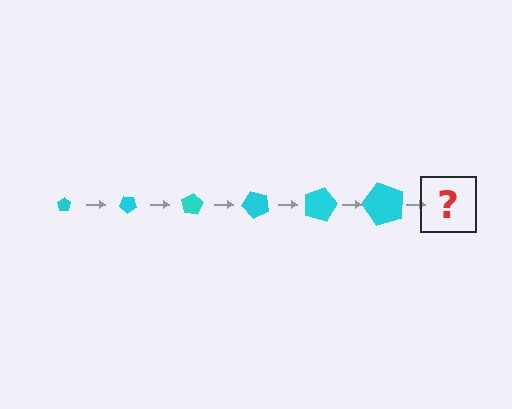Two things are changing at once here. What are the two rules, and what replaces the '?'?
The two rules are that the pentagon grows larger each step and it rotates 40 degrees each step. The '?' should be a pentagon, larger than the previous one and rotated 240 degrees from the start.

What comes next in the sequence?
The next element should be a pentagon, larger than the previous one and rotated 240 degrees from the start.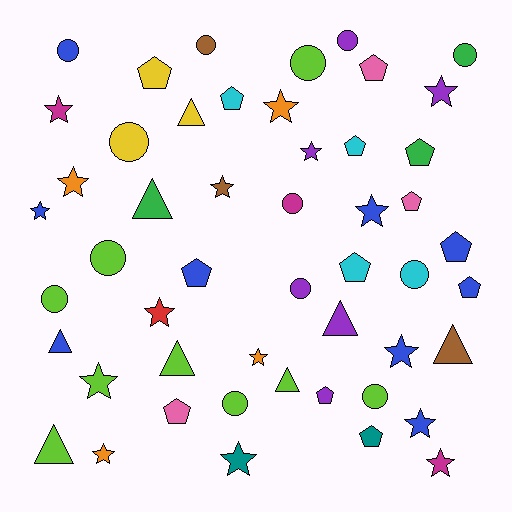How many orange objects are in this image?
There are 4 orange objects.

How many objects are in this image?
There are 50 objects.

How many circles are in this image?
There are 13 circles.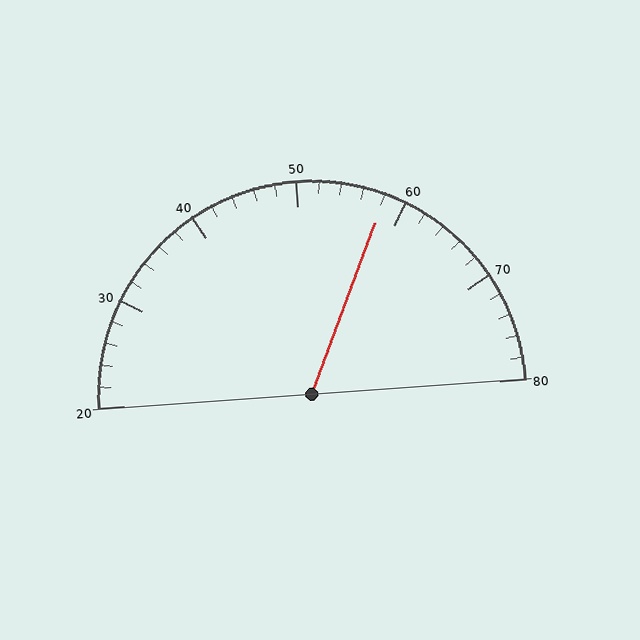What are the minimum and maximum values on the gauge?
The gauge ranges from 20 to 80.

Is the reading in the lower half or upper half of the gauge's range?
The reading is in the upper half of the range (20 to 80).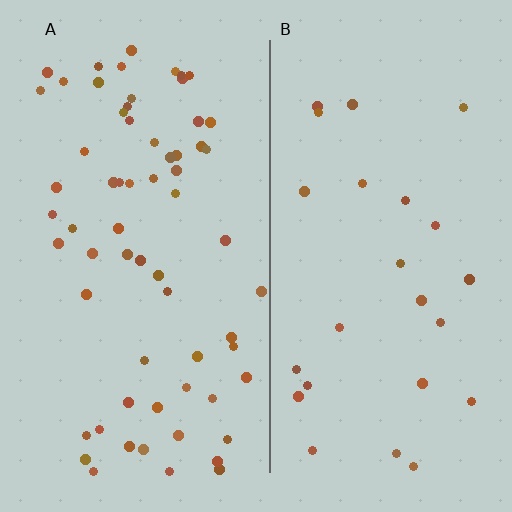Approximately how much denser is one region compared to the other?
Approximately 2.6× — region A over region B.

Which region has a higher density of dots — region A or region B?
A (the left).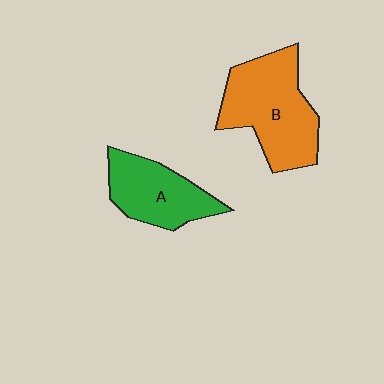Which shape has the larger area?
Shape B (orange).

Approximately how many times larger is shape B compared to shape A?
Approximately 1.4 times.